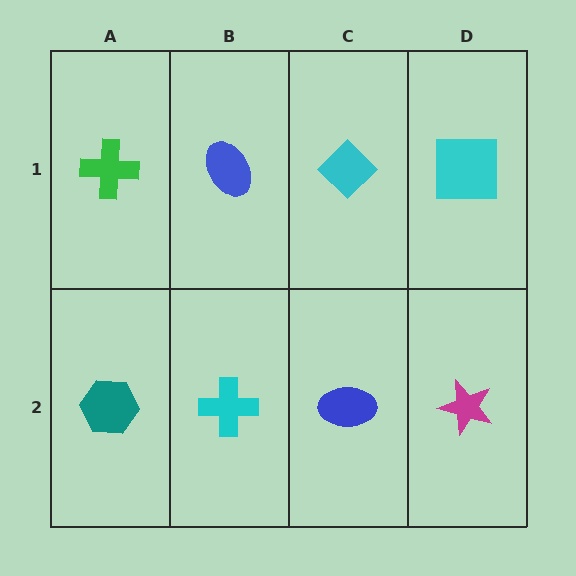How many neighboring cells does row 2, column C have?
3.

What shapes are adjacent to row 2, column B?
A blue ellipse (row 1, column B), a teal hexagon (row 2, column A), a blue ellipse (row 2, column C).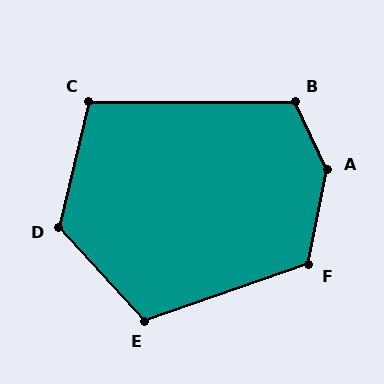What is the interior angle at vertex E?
Approximately 113 degrees (obtuse).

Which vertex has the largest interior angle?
A, at approximately 143 degrees.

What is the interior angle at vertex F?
Approximately 120 degrees (obtuse).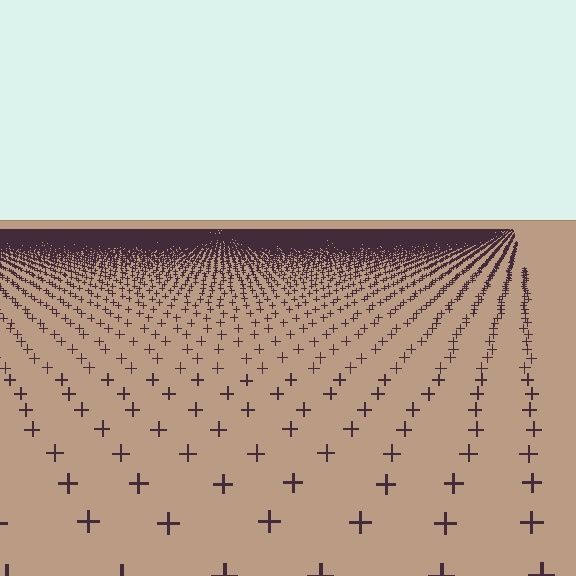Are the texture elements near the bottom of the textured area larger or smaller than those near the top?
Larger. Near the bottom, elements are closer to the viewer and appear at a bigger on-screen size.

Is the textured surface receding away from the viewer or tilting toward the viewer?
The surface is receding away from the viewer. Texture elements get smaller and denser toward the top.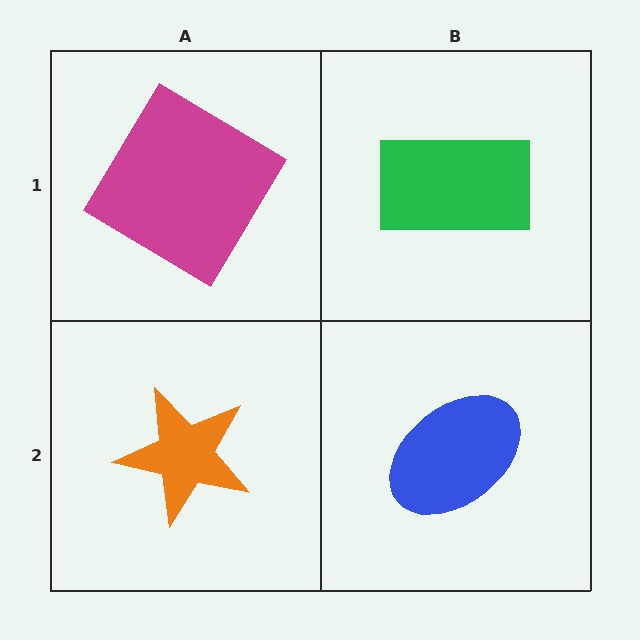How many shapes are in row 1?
2 shapes.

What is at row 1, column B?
A green rectangle.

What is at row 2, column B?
A blue ellipse.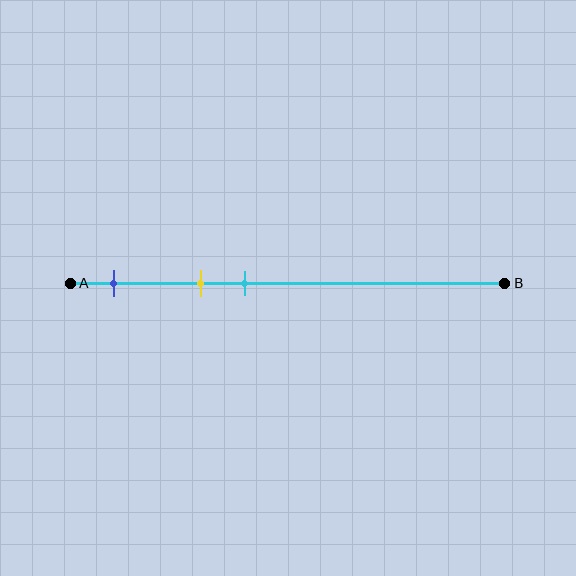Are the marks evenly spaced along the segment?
Yes, the marks are approximately evenly spaced.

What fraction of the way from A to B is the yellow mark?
The yellow mark is approximately 30% (0.3) of the way from A to B.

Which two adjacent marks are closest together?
The yellow and cyan marks are the closest adjacent pair.